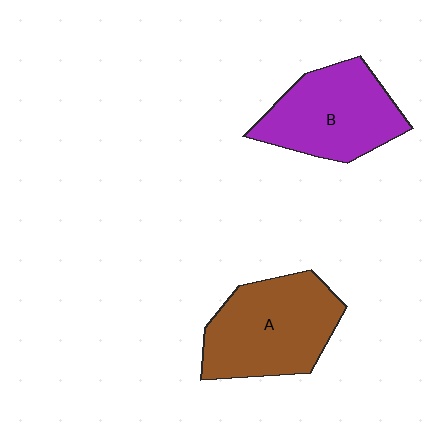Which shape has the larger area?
Shape A (brown).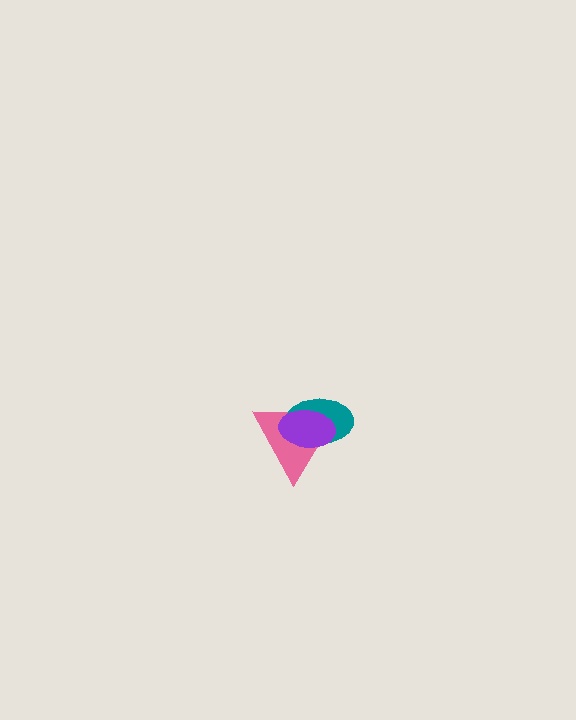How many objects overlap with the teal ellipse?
2 objects overlap with the teal ellipse.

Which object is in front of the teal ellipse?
The purple ellipse is in front of the teal ellipse.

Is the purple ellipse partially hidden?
No, no other shape covers it.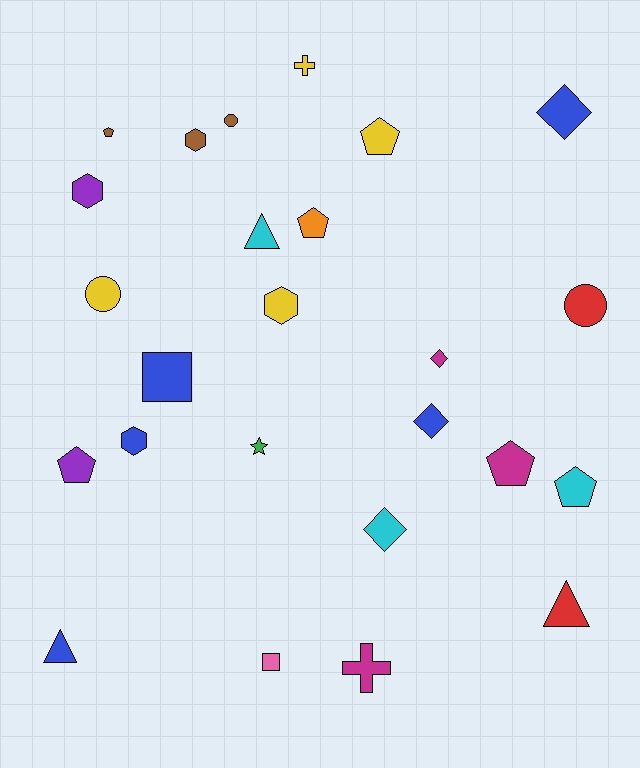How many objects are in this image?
There are 25 objects.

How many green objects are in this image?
There is 1 green object.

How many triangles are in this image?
There are 3 triangles.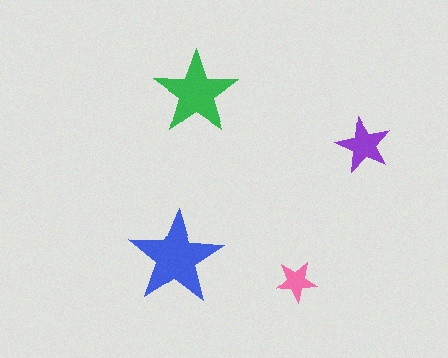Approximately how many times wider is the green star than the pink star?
About 2 times wider.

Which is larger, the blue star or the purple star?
The blue one.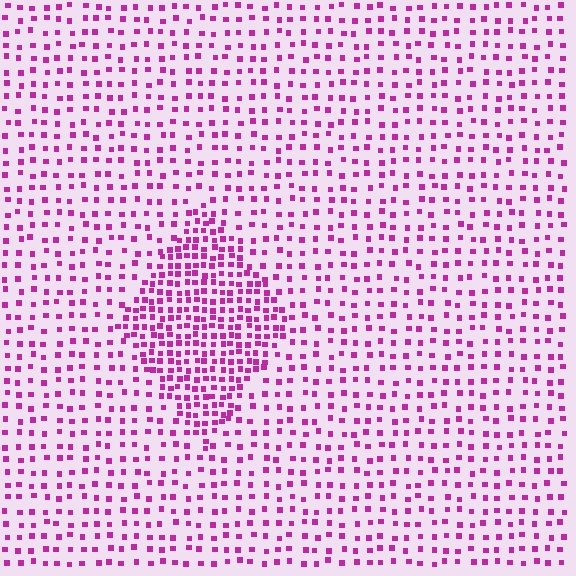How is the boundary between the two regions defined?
The boundary is defined by a change in element density (approximately 2.2x ratio). All elements are the same color, size, and shape.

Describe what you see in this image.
The image contains small magenta elements arranged at two different densities. A diamond-shaped region is visible where the elements are more densely packed than the surrounding area.